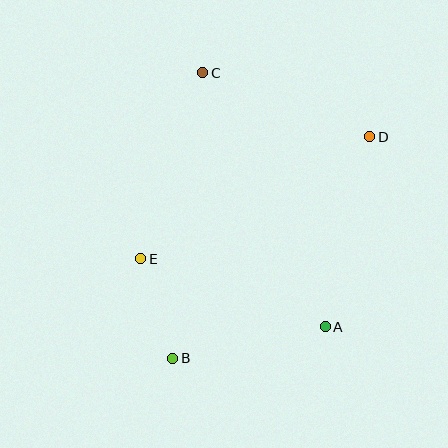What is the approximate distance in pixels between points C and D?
The distance between C and D is approximately 179 pixels.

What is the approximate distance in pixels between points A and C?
The distance between A and C is approximately 282 pixels.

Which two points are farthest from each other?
Points B and D are farthest from each other.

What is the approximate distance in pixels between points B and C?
The distance between B and C is approximately 287 pixels.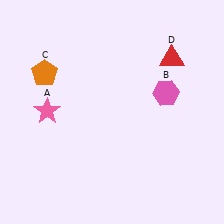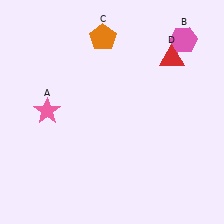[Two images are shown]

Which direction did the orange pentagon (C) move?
The orange pentagon (C) moved right.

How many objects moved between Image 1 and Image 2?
2 objects moved between the two images.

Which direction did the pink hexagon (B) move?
The pink hexagon (B) moved up.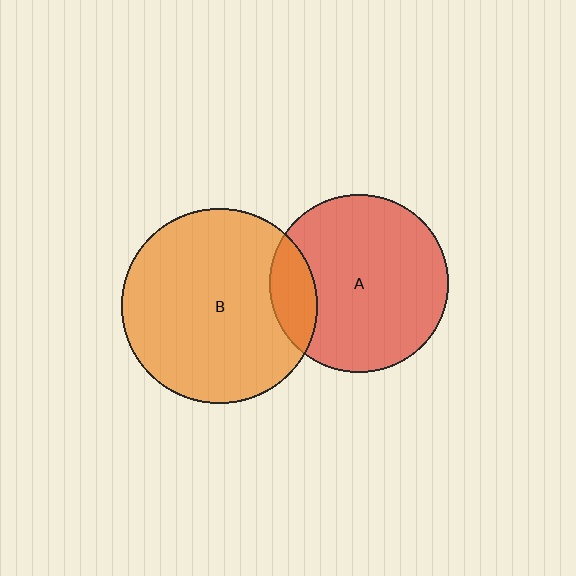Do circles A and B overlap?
Yes.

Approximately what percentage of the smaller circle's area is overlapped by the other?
Approximately 15%.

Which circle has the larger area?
Circle B (orange).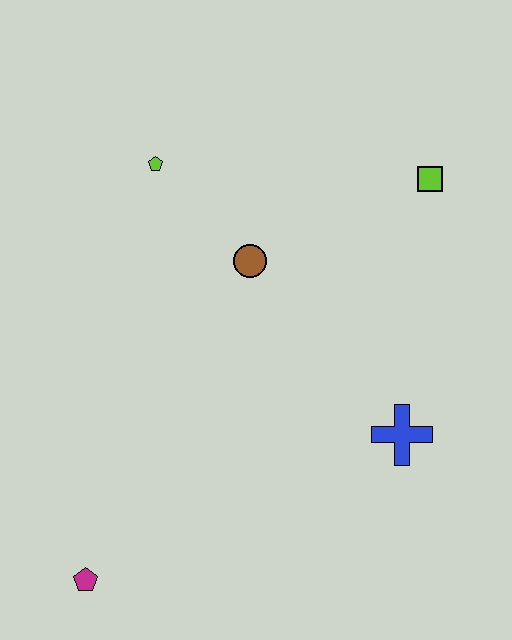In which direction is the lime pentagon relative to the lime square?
The lime pentagon is to the left of the lime square.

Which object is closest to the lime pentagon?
The brown circle is closest to the lime pentagon.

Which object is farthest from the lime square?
The magenta pentagon is farthest from the lime square.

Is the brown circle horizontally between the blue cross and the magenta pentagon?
Yes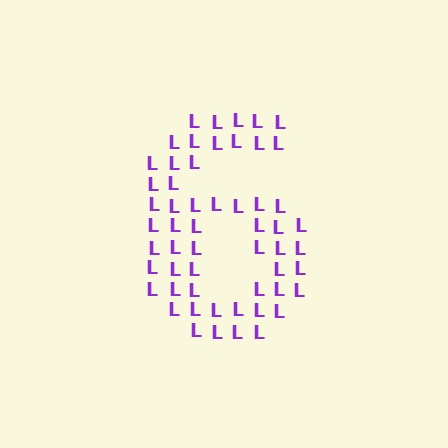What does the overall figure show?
The overall figure shows the digit 6.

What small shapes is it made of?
It is made of small letter L's.